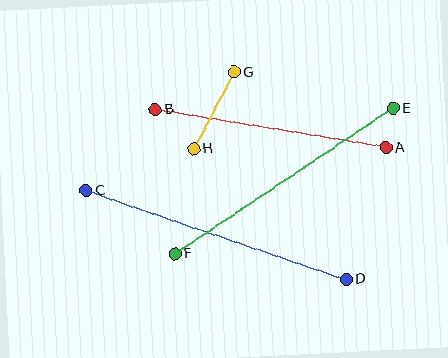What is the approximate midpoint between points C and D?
The midpoint is at approximately (216, 235) pixels.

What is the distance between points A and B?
The distance is approximately 234 pixels.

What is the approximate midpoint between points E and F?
The midpoint is at approximately (284, 181) pixels.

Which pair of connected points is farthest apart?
Points C and D are farthest apart.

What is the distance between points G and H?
The distance is approximately 87 pixels.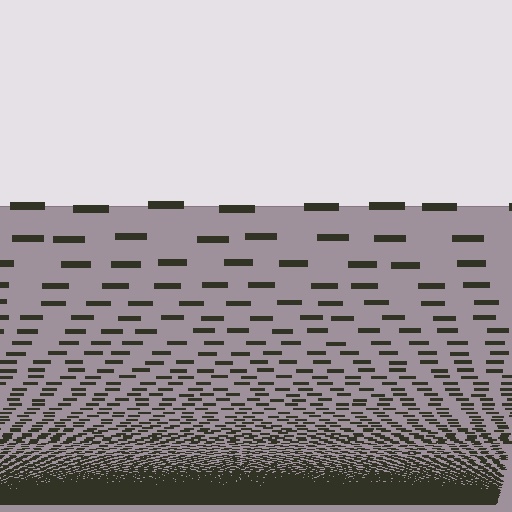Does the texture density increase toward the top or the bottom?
Density increases toward the bottom.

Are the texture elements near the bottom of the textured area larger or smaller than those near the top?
Smaller. The gradient is inverted — elements near the bottom are smaller and denser.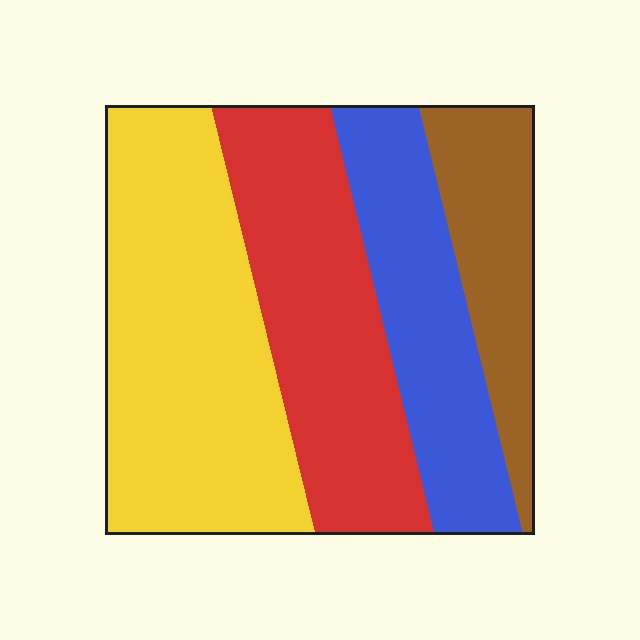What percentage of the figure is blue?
Blue takes up about one fifth (1/5) of the figure.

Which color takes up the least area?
Brown, at roughly 15%.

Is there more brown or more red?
Red.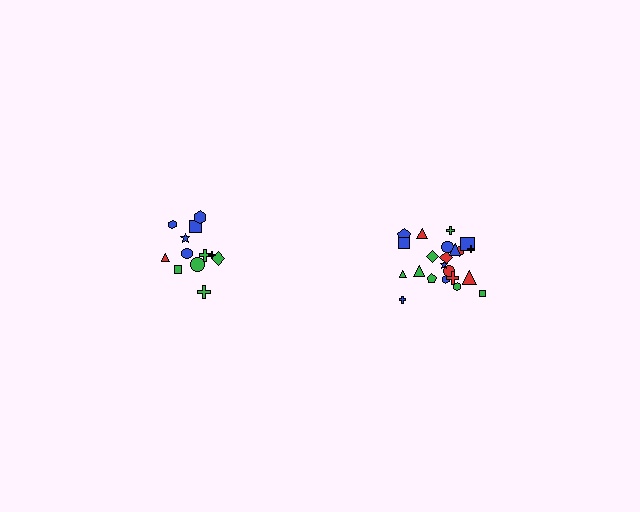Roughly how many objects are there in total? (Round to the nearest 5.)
Roughly 35 objects in total.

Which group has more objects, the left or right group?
The right group.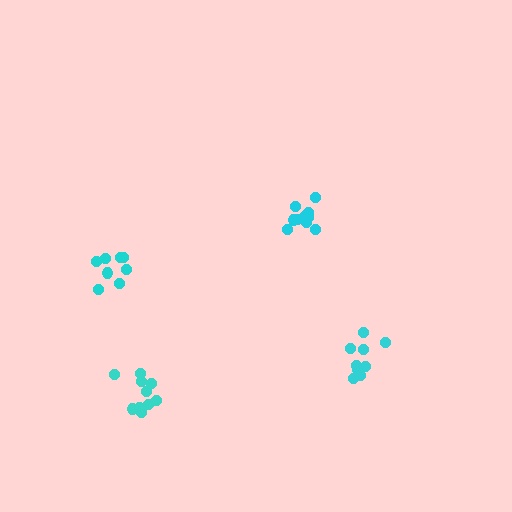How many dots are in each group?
Group 1: 8 dots, Group 2: 10 dots, Group 3: 11 dots, Group 4: 9 dots (38 total).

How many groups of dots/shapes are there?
There are 4 groups.